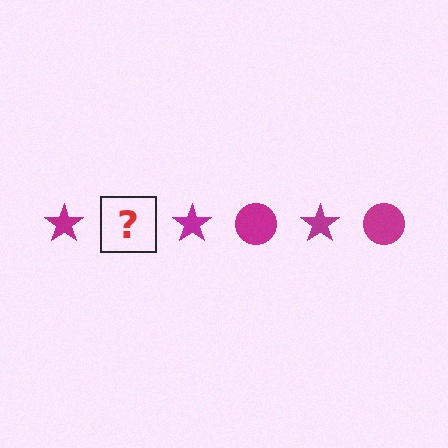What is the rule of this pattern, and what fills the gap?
The rule is that the pattern cycles through star, circle shapes in magenta. The gap should be filled with a magenta circle.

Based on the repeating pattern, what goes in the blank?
The blank should be a magenta circle.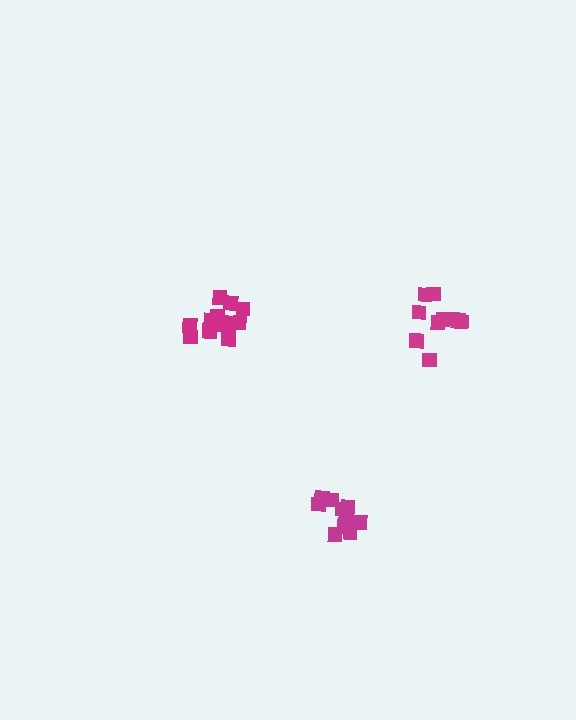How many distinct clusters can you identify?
There are 3 distinct clusters.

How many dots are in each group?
Group 1: 10 dots, Group 2: 13 dots, Group 3: 11 dots (34 total).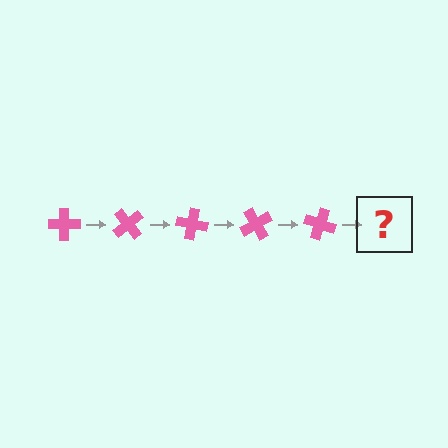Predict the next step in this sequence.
The next step is a pink cross rotated 250 degrees.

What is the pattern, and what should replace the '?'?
The pattern is that the cross rotates 50 degrees each step. The '?' should be a pink cross rotated 250 degrees.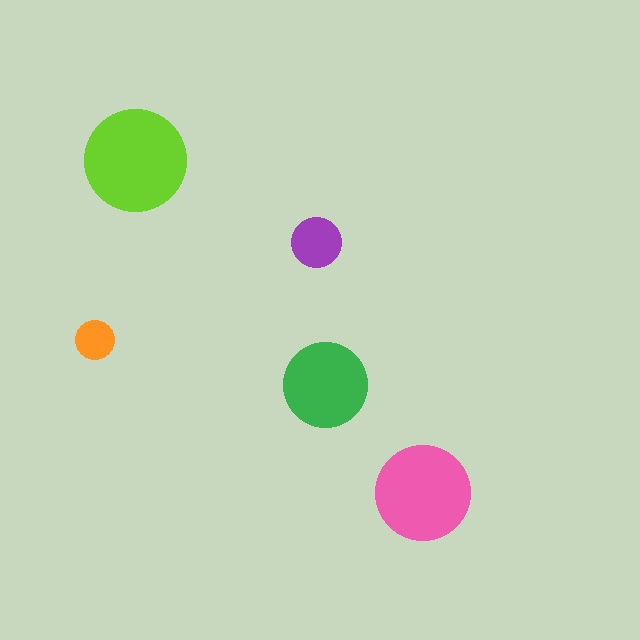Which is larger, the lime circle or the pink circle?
The lime one.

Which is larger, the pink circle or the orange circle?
The pink one.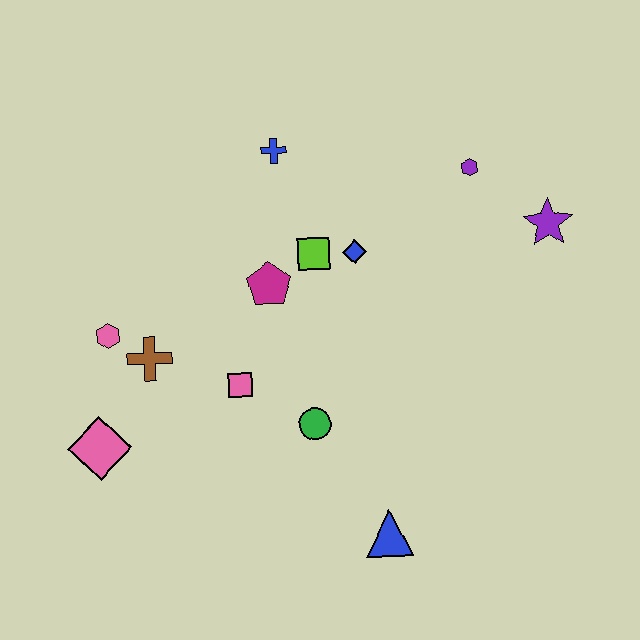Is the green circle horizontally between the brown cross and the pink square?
No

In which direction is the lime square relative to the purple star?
The lime square is to the left of the purple star.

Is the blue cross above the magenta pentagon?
Yes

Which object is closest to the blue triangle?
The green circle is closest to the blue triangle.